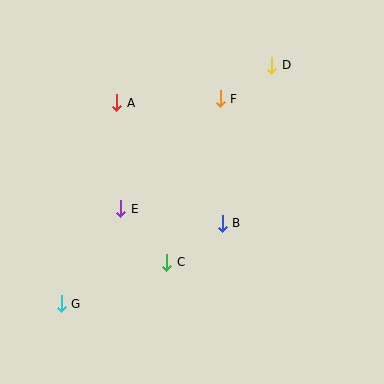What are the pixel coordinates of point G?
Point G is at (61, 304).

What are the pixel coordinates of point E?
Point E is at (121, 209).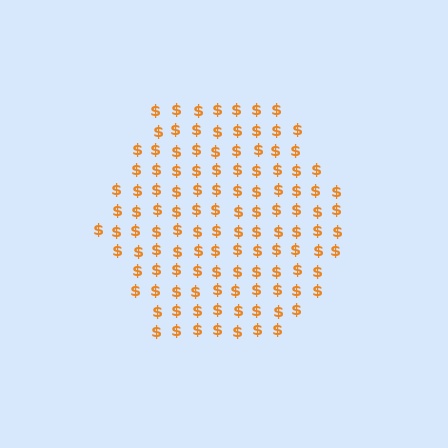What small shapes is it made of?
It is made of small dollar signs.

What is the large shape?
The large shape is a hexagon.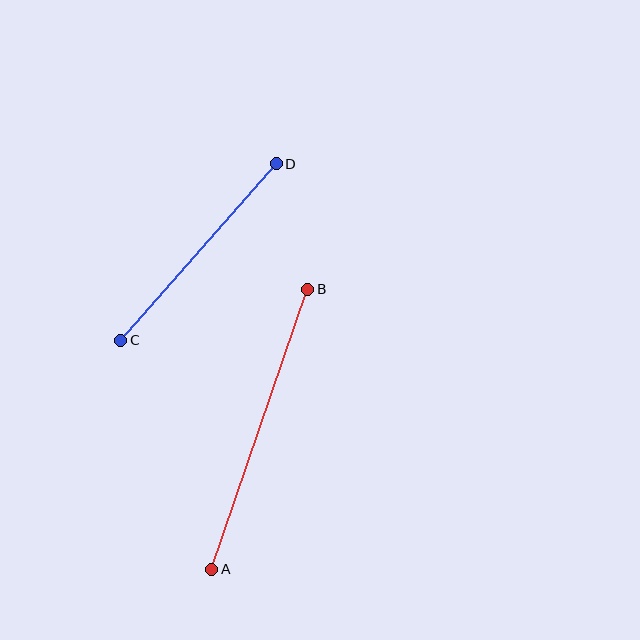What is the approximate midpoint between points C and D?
The midpoint is at approximately (199, 252) pixels.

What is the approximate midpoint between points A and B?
The midpoint is at approximately (260, 429) pixels.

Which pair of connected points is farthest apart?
Points A and B are farthest apart.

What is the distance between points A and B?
The distance is approximately 296 pixels.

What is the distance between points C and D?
The distance is approximately 235 pixels.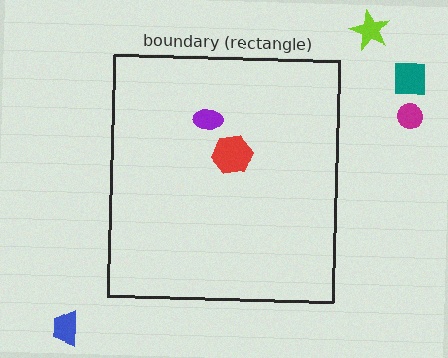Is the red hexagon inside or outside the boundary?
Inside.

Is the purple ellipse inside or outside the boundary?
Inside.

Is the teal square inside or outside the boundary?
Outside.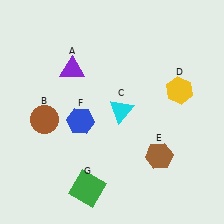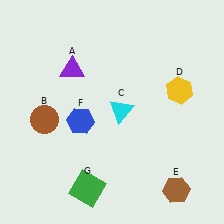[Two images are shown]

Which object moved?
The brown hexagon (E) moved down.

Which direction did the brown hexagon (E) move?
The brown hexagon (E) moved down.